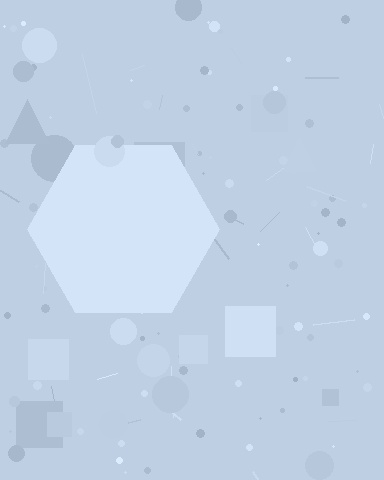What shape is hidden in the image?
A hexagon is hidden in the image.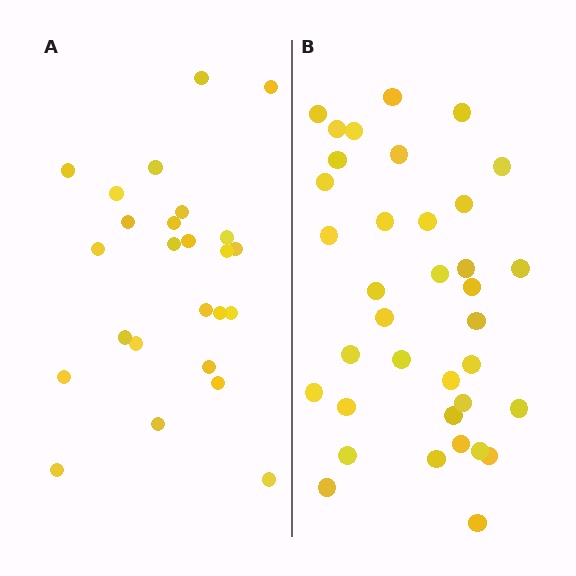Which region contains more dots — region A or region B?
Region B (the right region) has more dots.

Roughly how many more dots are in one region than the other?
Region B has roughly 12 or so more dots than region A.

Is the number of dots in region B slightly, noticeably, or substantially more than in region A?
Region B has noticeably more, but not dramatically so. The ratio is roughly 1.4 to 1.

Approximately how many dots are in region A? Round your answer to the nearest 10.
About 20 dots. (The exact count is 25, which rounds to 20.)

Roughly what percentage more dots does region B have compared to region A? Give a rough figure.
About 45% more.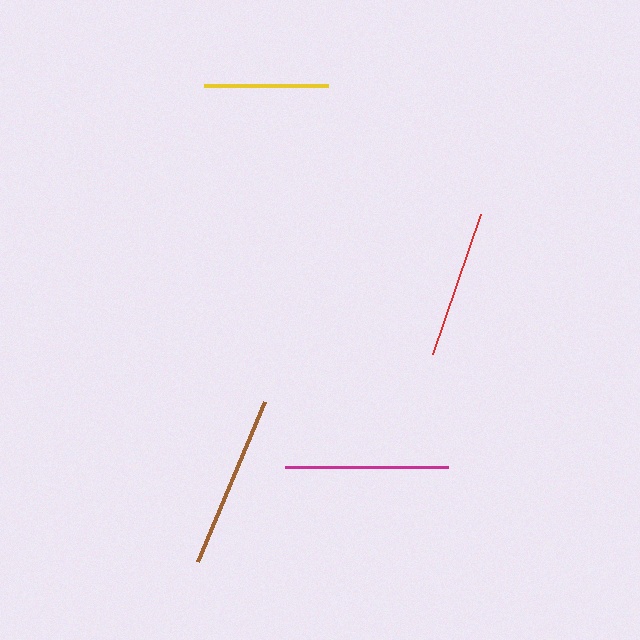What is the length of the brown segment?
The brown segment is approximately 173 pixels long.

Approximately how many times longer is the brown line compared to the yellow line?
The brown line is approximately 1.4 times the length of the yellow line.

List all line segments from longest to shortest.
From longest to shortest: brown, magenta, red, yellow.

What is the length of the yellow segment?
The yellow segment is approximately 124 pixels long.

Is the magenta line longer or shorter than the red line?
The magenta line is longer than the red line.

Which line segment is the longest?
The brown line is the longest at approximately 173 pixels.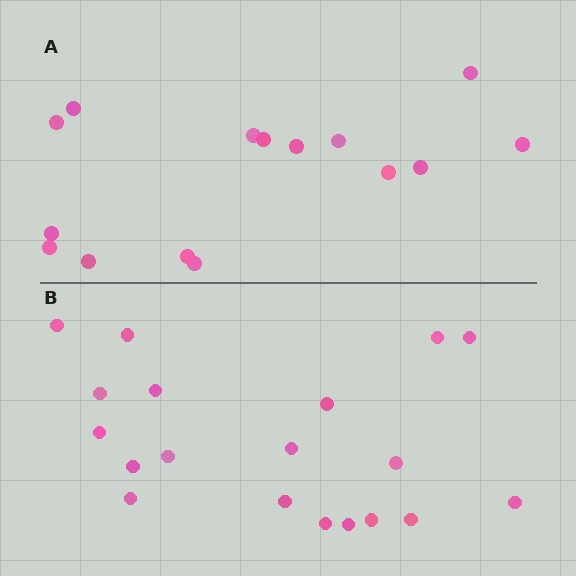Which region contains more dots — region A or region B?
Region B (the bottom region) has more dots.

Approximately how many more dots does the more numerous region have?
Region B has about 4 more dots than region A.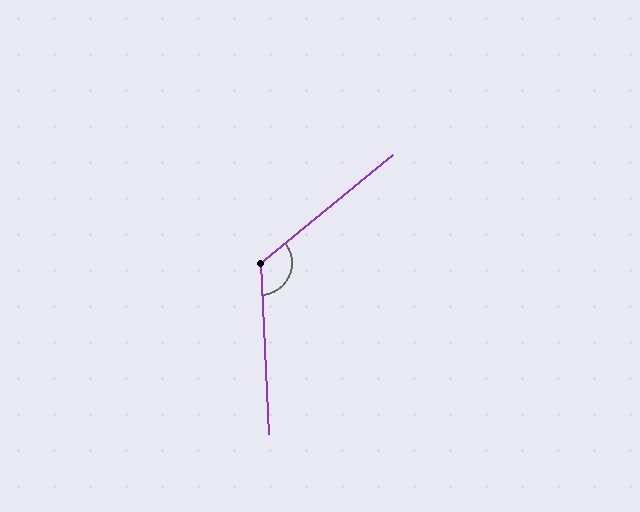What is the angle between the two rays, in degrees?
Approximately 126 degrees.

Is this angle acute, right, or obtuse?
It is obtuse.